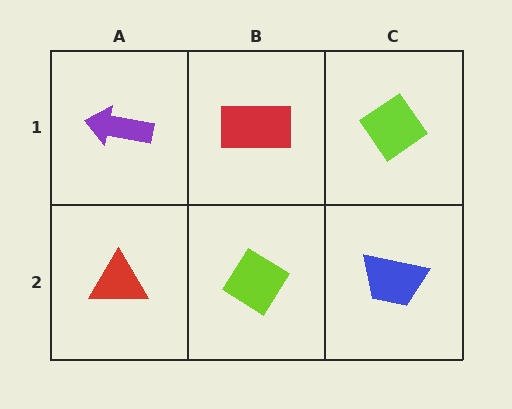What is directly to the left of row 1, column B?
A purple arrow.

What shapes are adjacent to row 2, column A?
A purple arrow (row 1, column A), a lime diamond (row 2, column B).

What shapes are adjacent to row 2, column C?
A lime diamond (row 1, column C), a lime diamond (row 2, column B).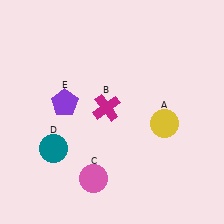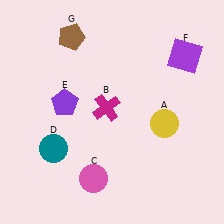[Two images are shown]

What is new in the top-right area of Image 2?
A purple square (F) was added in the top-right area of Image 2.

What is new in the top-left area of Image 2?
A brown pentagon (G) was added in the top-left area of Image 2.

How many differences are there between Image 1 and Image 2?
There are 2 differences between the two images.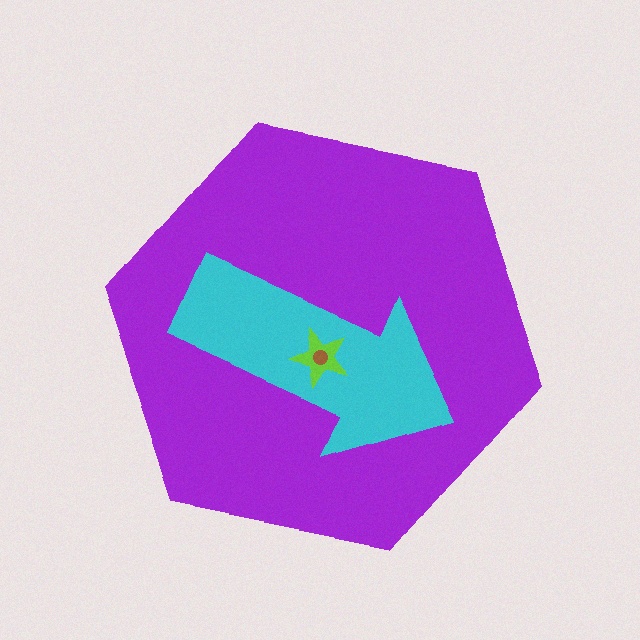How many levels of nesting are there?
4.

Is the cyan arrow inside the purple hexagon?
Yes.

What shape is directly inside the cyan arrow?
The lime star.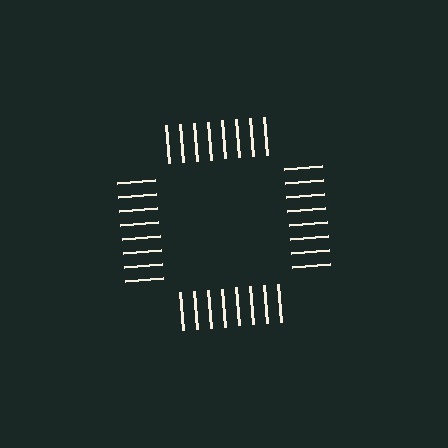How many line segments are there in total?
32 — 8 along each of the 4 edges.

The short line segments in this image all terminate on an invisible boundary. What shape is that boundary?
An illusory square — the line segments terminate on its edges but no continuous stroke is drawn.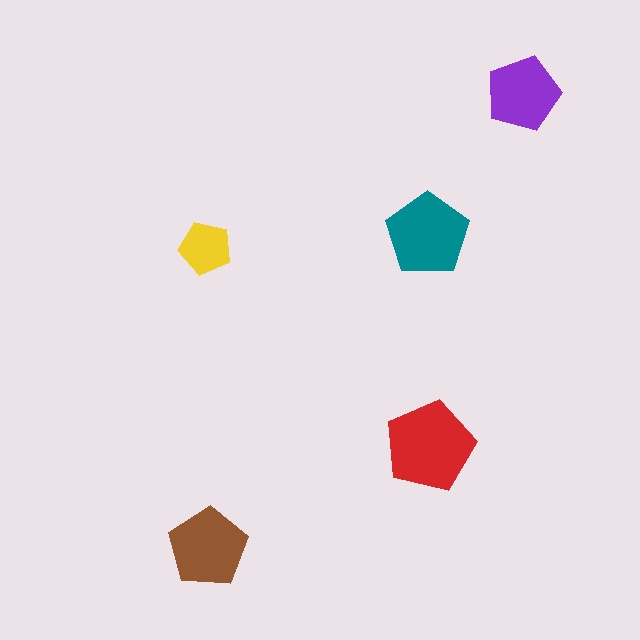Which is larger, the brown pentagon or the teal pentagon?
The teal one.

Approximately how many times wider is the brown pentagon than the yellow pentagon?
About 1.5 times wider.